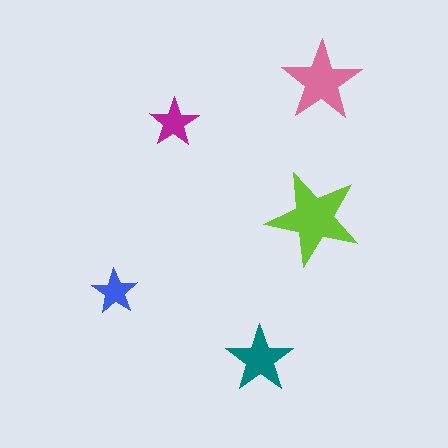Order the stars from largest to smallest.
the lime one, the pink one, the teal one, the magenta one, the blue one.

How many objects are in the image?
There are 5 objects in the image.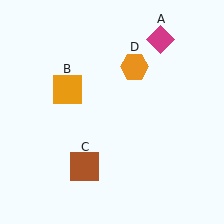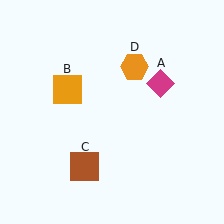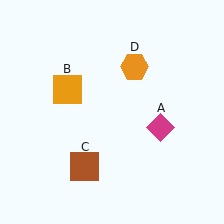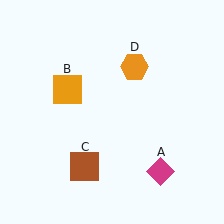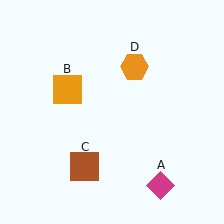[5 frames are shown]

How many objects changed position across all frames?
1 object changed position: magenta diamond (object A).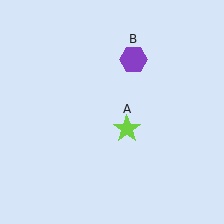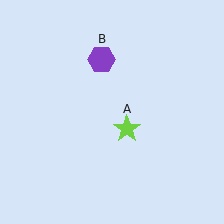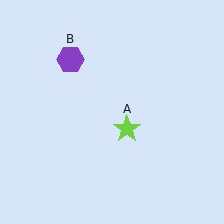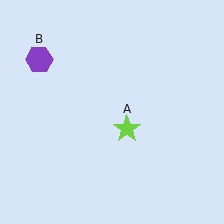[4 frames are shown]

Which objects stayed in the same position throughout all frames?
Lime star (object A) remained stationary.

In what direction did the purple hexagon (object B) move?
The purple hexagon (object B) moved left.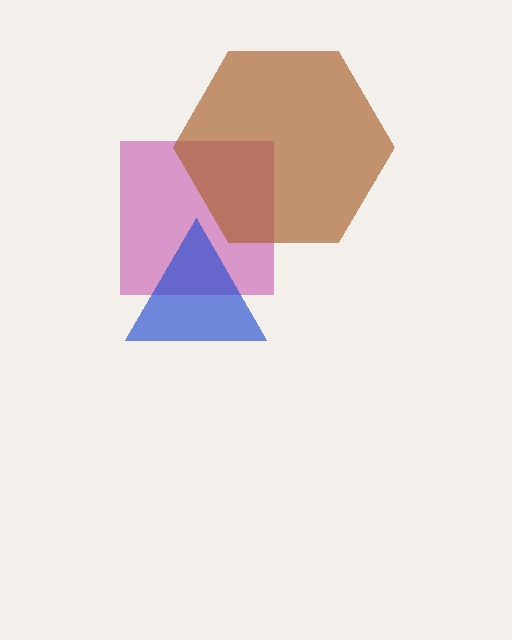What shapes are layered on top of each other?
The layered shapes are: a magenta square, a brown hexagon, a blue triangle.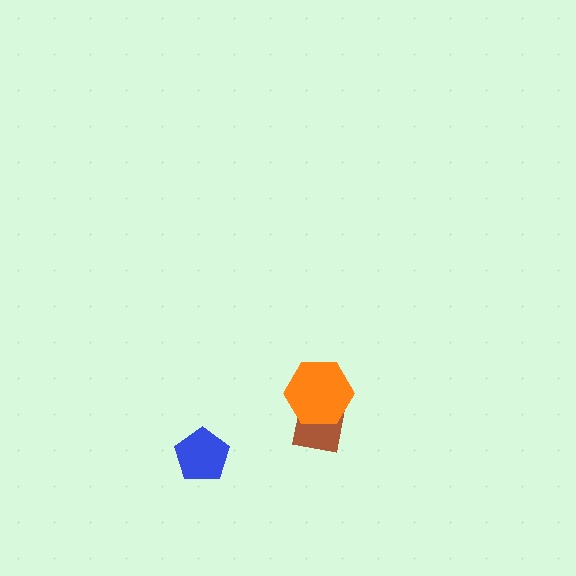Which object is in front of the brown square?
The orange hexagon is in front of the brown square.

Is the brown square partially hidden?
Yes, it is partially covered by another shape.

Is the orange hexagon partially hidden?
No, no other shape covers it.